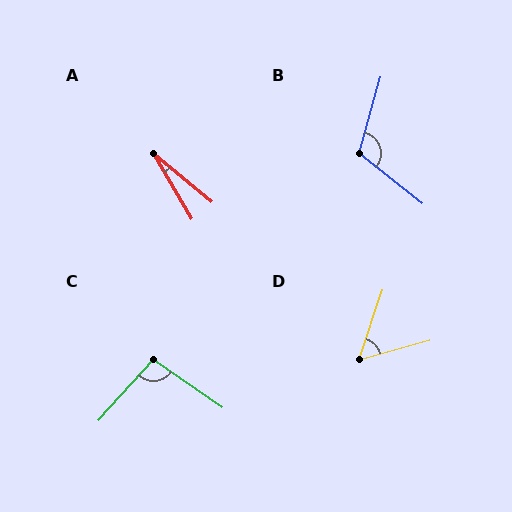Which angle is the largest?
B, at approximately 113 degrees.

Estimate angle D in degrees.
Approximately 56 degrees.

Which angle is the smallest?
A, at approximately 20 degrees.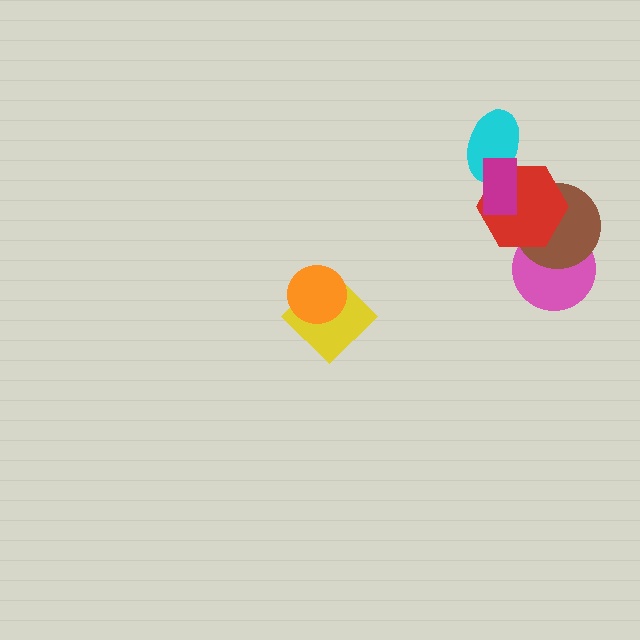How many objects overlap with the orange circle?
1 object overlaps with the orange circle.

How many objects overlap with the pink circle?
2 objects overlap with the pink circle.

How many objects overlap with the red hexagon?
4 objects overlap with the red hexagon.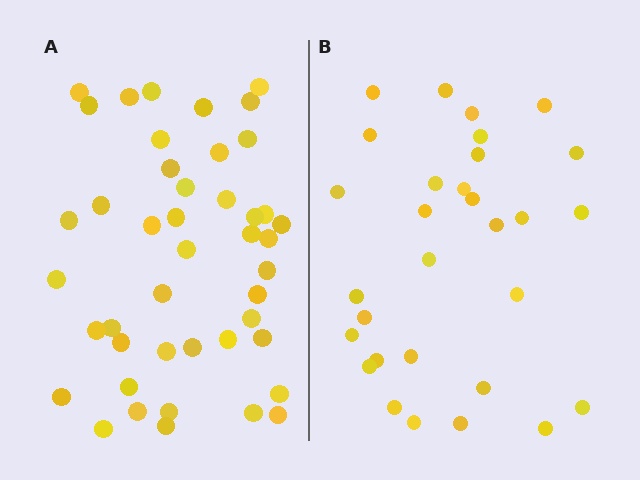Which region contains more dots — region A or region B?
Region A (the left region) has more dots.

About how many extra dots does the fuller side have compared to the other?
Region A has approximately 15 more dots than region B.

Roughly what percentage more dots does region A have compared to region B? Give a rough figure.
About 45% more.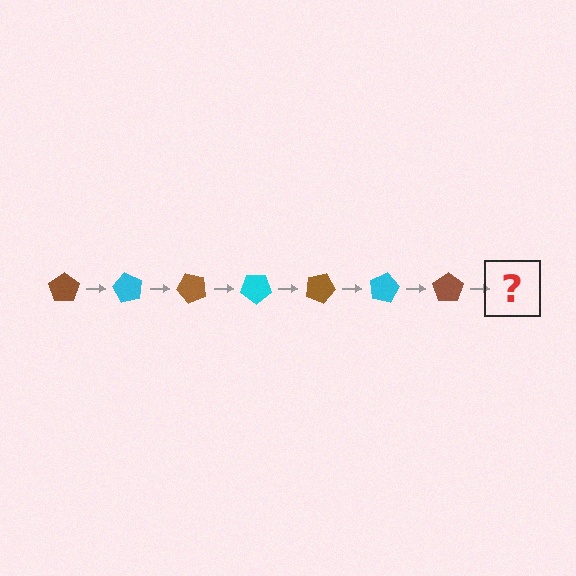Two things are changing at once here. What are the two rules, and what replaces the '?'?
The two rules are that it rotates 60 degrees each step and the color cycles through brown and cyan. The '?' should be a cyan pentagon, rotated 420 degrees from the start.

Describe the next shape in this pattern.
It should be a cyan pentagon, rotated 420 degrees from the start.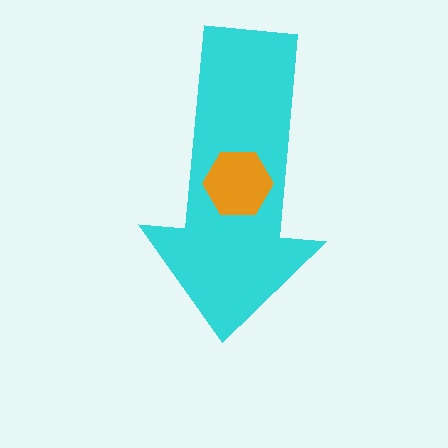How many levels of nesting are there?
2.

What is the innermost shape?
The orange hexagon.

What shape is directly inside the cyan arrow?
The orange hexagon.